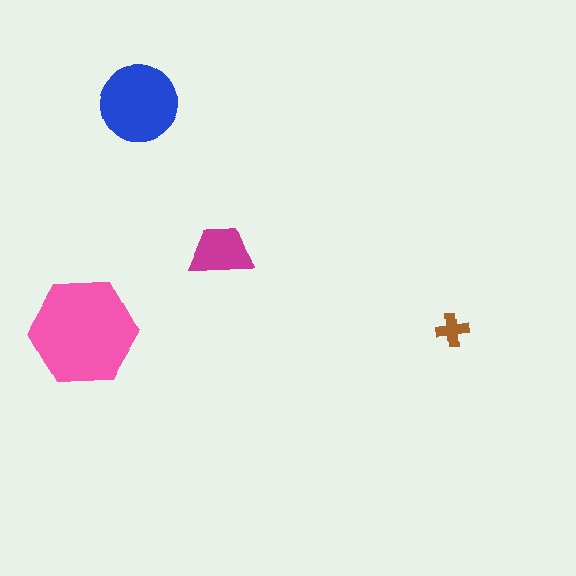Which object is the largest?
The pink hexagon.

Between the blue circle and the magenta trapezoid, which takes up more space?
The blue circle.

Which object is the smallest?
The brown cross.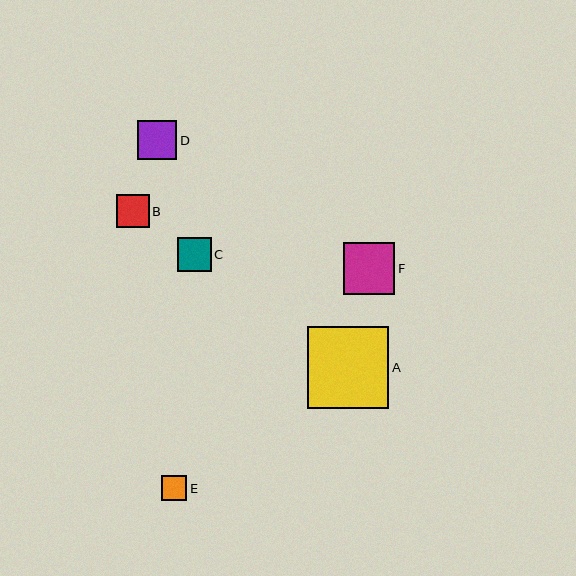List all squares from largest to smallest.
From largest to smallest: A, F, D, C, B, E.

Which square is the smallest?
Square E is the smallest with a size of approximately 25 pixels.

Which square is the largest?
Square A is the largest with a size of approximately 82 pixels.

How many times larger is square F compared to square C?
Square F is approximately 1.5 times the size of square C.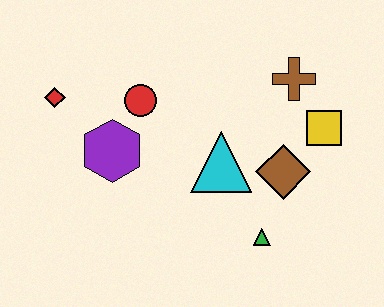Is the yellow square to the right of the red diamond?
Yes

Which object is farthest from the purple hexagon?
The yellow square is farthest from the purple hexagon.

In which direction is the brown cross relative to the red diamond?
The brown cross is to the right of the red diamond.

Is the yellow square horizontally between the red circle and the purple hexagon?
No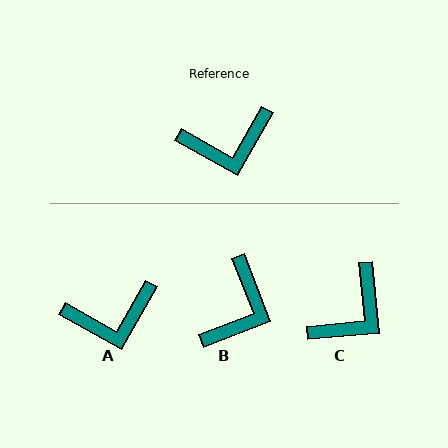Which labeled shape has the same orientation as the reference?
A.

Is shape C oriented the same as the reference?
No, it is off by about 35 degrees.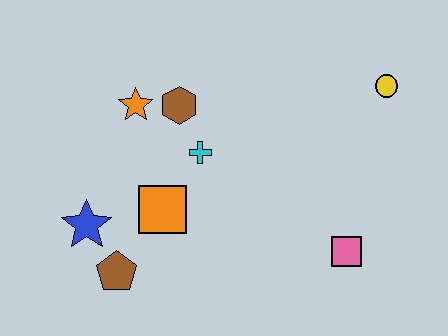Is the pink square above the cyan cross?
No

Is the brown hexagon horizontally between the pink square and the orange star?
Yes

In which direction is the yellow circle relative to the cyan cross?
The yellow circle is to the right of the cyan cross.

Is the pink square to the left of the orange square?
No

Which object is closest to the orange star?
The brown hexagon is closest to the orange star.